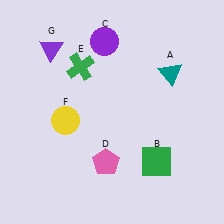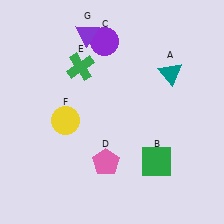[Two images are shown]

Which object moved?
The purple triangle (G) moved right.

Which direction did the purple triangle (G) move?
The purple triangle (G) moved right.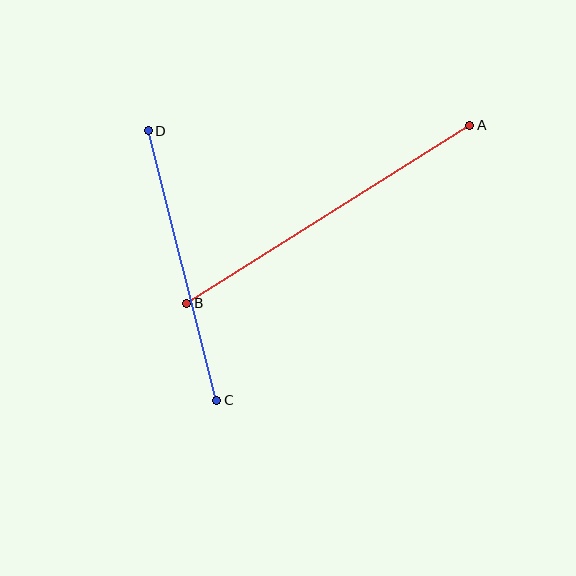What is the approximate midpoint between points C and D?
The midpoint is at approximately (182, 266) pixels.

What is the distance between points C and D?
The distance is approximately 278 pixels.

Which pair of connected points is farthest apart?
Points A and B are farthest apart.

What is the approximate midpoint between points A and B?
The midpoint is at approximately (328, 214) pixels.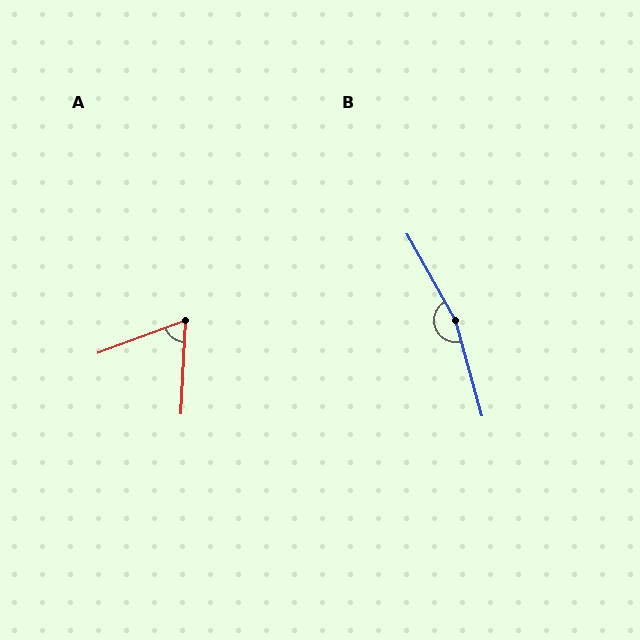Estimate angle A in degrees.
Approximately 67 degrees.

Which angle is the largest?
B, at approximately 166 degrees.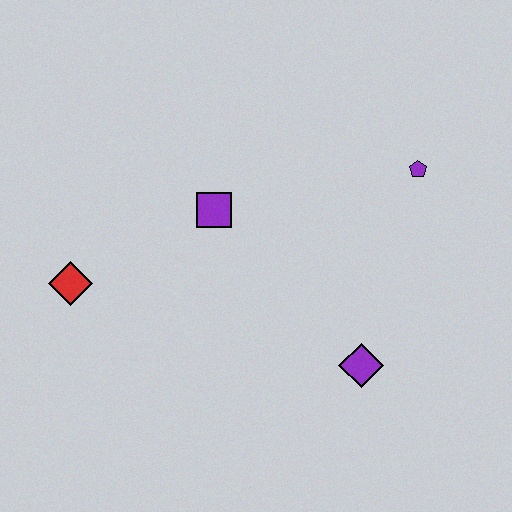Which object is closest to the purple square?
The red diamond is closest to the purple square.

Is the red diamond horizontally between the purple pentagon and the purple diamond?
No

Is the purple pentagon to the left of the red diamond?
No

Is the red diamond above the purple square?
No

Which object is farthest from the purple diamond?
The red diamond is farthest from the purple diamond.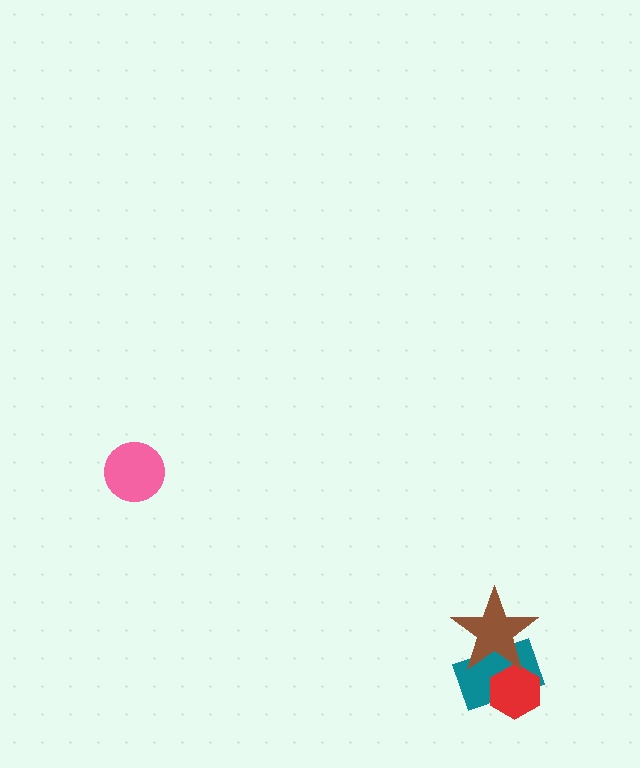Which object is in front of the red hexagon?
The brown star is in front of the red hexagon.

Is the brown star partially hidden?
No, no other shape covers it.